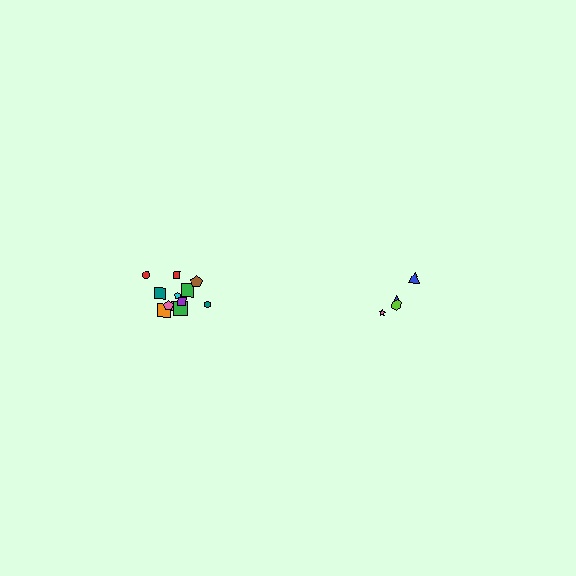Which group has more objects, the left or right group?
The left group.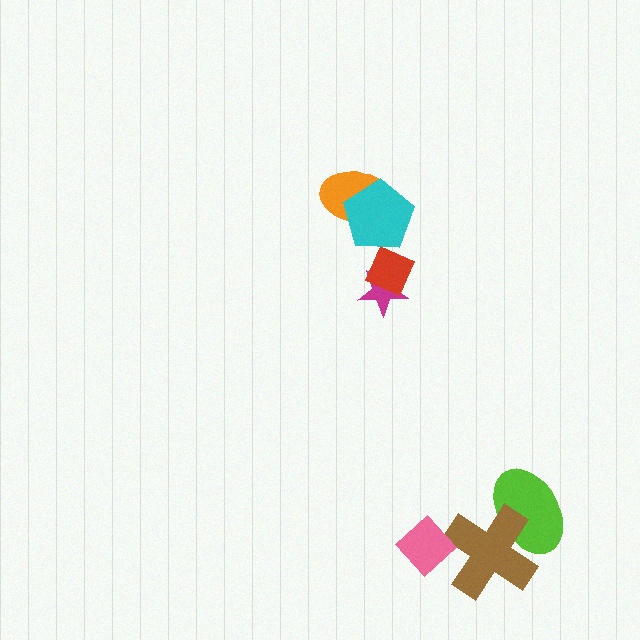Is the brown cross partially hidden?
Yes, it is partially covered by another shape.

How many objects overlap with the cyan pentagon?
2 objects overlap with the cyan pentagon.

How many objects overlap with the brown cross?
2 objects overlap with the brown cross.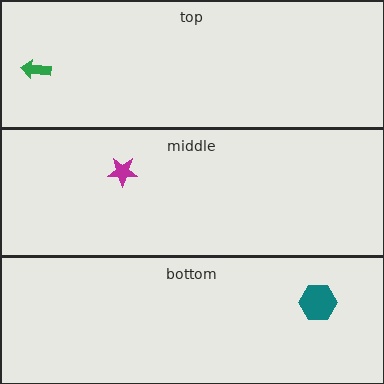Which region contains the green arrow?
The top region.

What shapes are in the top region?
The green arrow.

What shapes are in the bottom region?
The teal hexagon.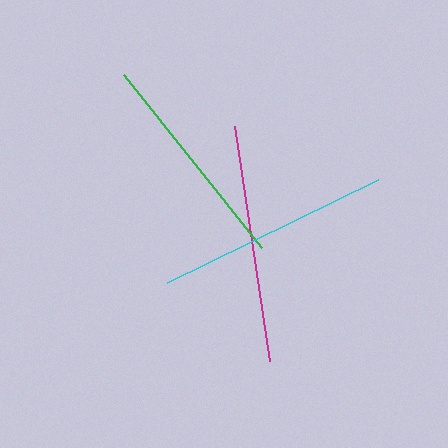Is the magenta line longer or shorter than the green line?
The magenta line is longer than the green line.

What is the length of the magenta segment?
The magenta segment is approximately 238 pixels long.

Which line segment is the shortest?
The green line is the shortest at approximately 221 pixels.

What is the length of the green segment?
The green segment is approximately 221 pixels long.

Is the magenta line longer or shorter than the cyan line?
The magenta line is longer than the cyan line.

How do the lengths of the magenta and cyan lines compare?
The magenta and cyan lines are approximately the same length.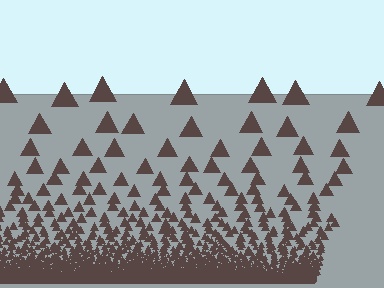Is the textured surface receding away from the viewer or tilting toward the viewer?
The surface appears to tilt toward the viewer. Texture elements get larger and sparser toward the top.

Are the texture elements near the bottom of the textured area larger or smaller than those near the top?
Smaller. The gradient is inverted — elements near the bottom are smaller and denser.